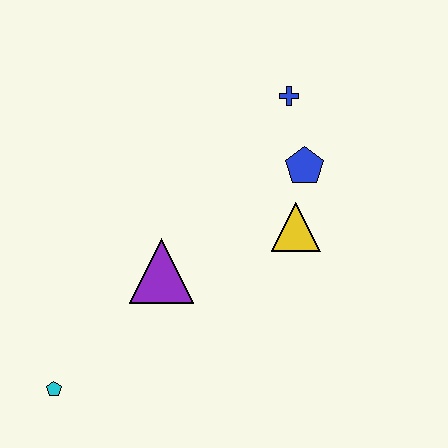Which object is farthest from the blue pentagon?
The cyan pentagon is farthest from the blue pentagon.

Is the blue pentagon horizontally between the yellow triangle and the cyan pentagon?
No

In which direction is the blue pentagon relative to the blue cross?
The blue pentagon is below the blue cross.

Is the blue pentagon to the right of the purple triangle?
Yes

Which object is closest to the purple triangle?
The yellow triangle is closest to the purple triangle.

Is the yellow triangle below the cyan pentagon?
No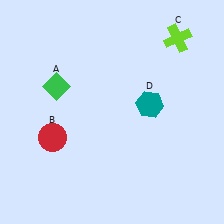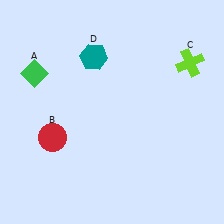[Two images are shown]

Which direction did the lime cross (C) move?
The lime cross (C) moved down.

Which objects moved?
The objects that moved are: the green diamond (A), the lime cross (C), the teal hexagon (D).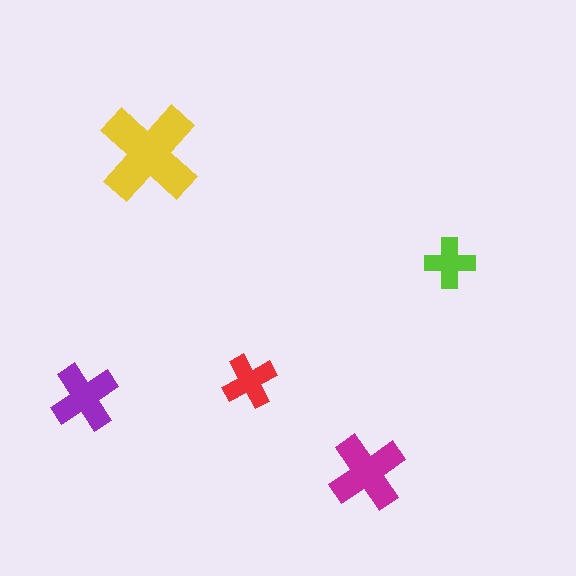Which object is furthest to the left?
The purple cross is leftmost.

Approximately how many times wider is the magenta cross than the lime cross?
About 1.5 times wider.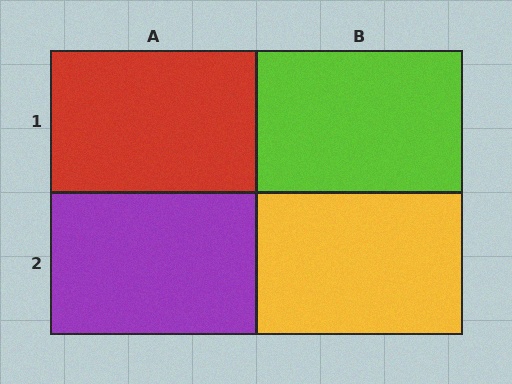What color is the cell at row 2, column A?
Purple.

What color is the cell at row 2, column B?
Yellow.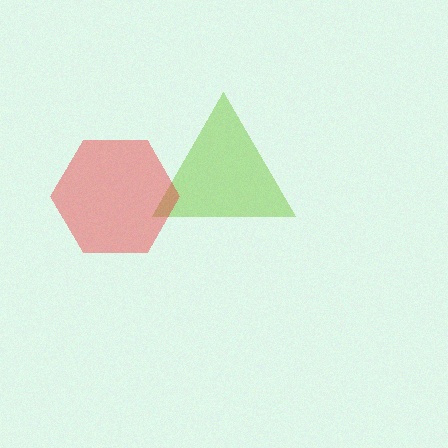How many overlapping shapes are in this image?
There are 2 overlapping shapes in the image.